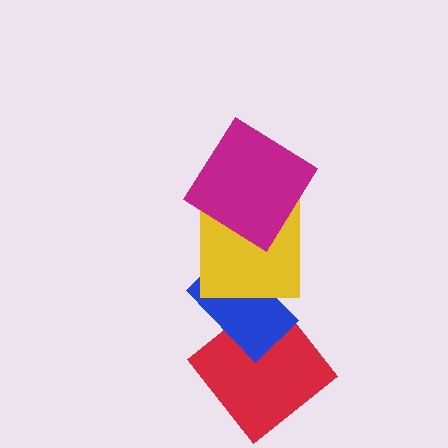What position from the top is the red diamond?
The red diamond is 4th from the top.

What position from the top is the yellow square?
The yellow square is 2nd from the top.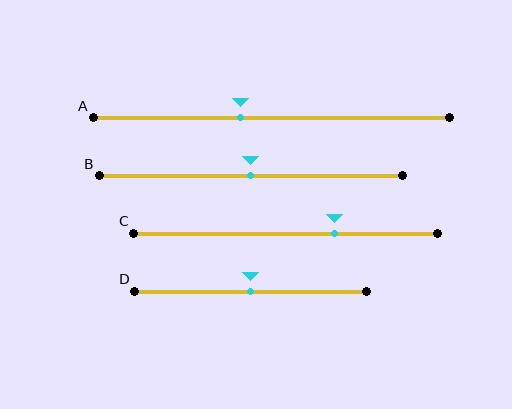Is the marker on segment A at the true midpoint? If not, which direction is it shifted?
No, the marker on segment A is shifted to the left by about 9% of the segment length.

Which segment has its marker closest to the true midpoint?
Segment B has its marker closest to the true midpoint.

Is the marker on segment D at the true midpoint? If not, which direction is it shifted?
Yes, the marker on segment D is at the true midpoint.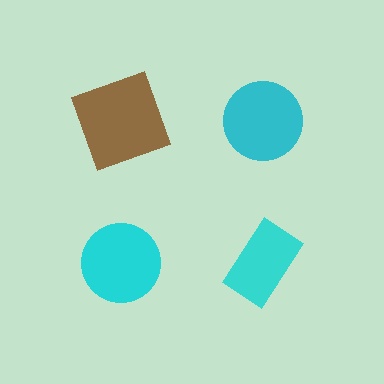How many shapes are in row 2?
2 shapes.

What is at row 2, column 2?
A cyan rectangle.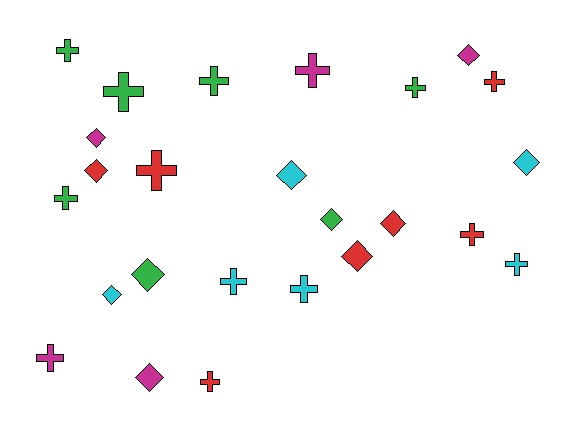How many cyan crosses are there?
There are 3 cyan crosses.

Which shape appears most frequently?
Cross, with 14 objects.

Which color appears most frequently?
Red, with 7 objects.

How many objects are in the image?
There are 25 objects.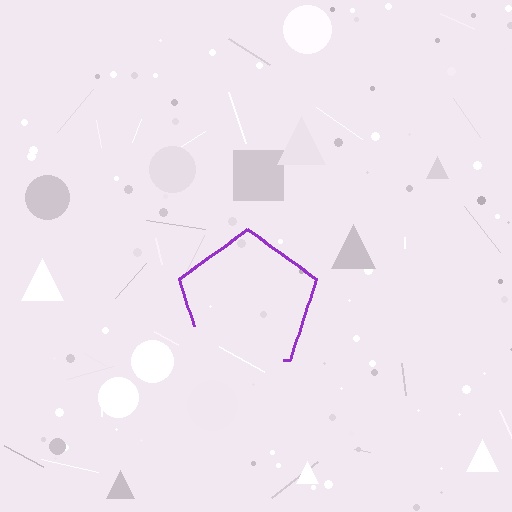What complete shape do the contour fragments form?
The contour fragments form a pentagon.